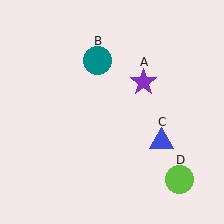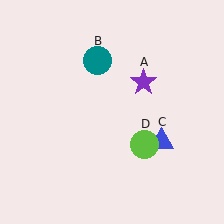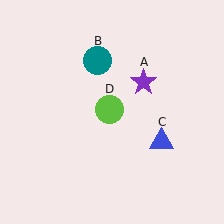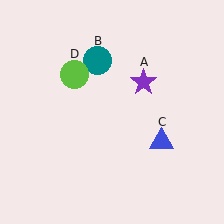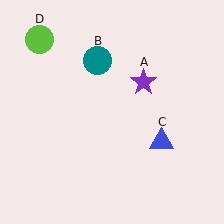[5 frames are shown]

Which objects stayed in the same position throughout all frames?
Purple star (object A) and teal circle (object B) and blue triangle (object C) remained stationary.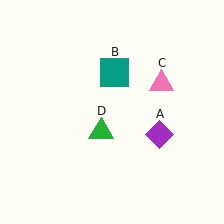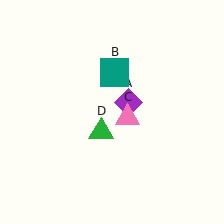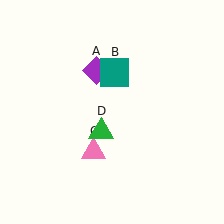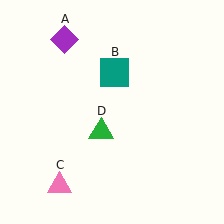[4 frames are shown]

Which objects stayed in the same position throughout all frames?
Teal square (object B) and green triangle (object D) remained stationary.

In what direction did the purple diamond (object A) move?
The purple diamond (object A) moved up and to the left.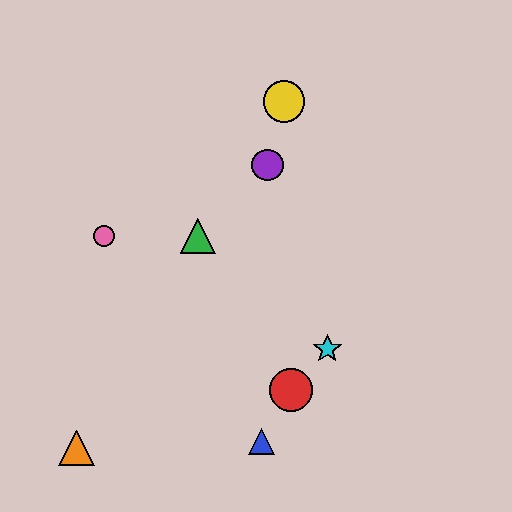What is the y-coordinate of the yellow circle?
The yellow circle is at y≈101.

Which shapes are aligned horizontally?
The green triangle, the pink circle are aligned horizontally.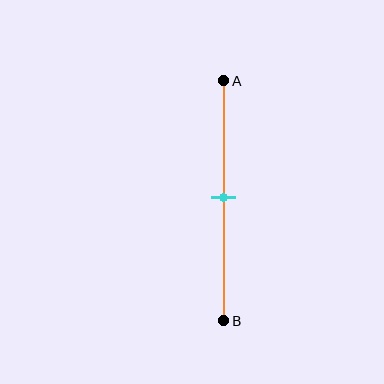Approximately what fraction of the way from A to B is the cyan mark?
The cyan mark is approximately 50% of the way from A to B.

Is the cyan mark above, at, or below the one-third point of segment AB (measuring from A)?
The cyan mark is below the one-third point of segment AB.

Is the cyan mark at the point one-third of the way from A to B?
No, the mark is at about 50% from A, not at the 33% one-third point.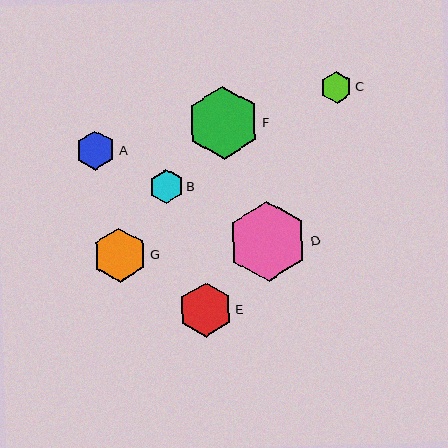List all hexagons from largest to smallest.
From largest to smallest: D, F, G, E, A, B, C.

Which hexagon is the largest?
Hexagon D is the largest with a size of approximately 81 pixels.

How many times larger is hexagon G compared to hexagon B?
Hexagon G is approximately 1.6 times the size of hexagon B.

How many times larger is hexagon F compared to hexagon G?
Hexagon F is approximately 1.3 times the size of hexagon G.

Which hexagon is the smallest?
Hexagon C is the smallest with a size of approximately 32 pixels.